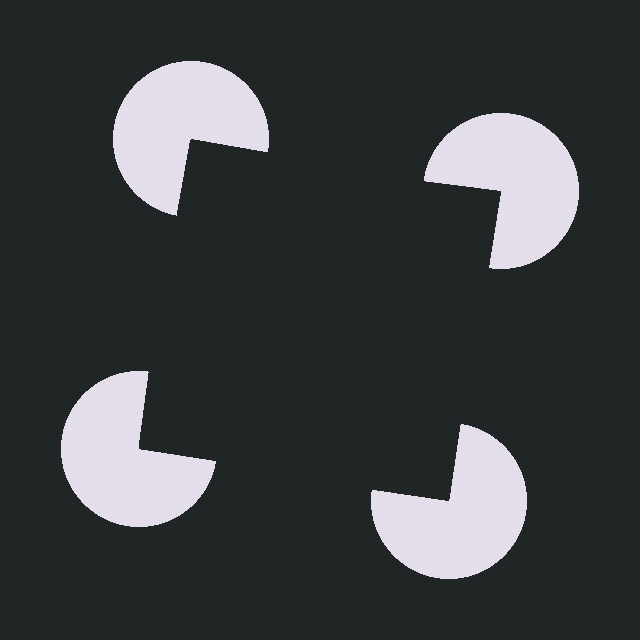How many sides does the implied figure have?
4 sides.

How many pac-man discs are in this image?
There are 4 — one at each vertex of the illusory square.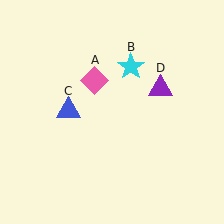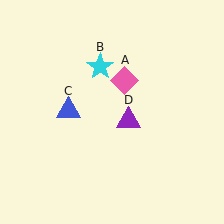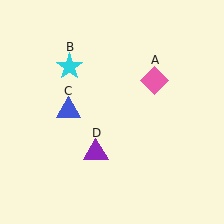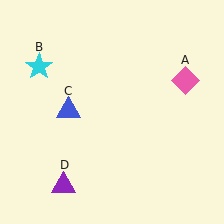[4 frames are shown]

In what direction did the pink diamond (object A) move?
The pink diamond (object A) moved right.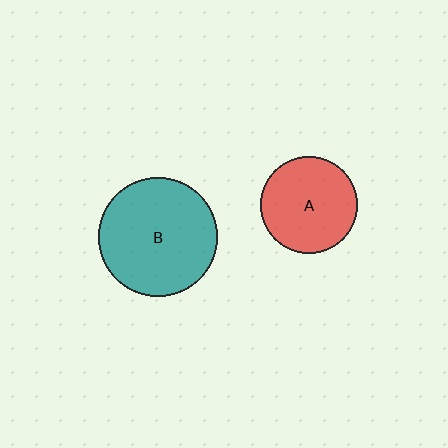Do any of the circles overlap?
No, none of the circles overlap.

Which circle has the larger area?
Circle B (teal).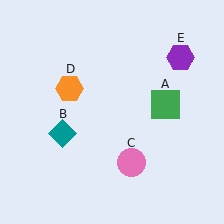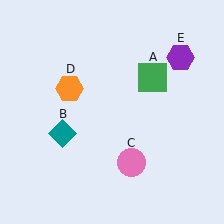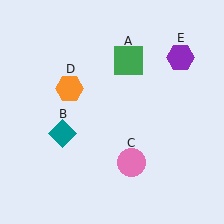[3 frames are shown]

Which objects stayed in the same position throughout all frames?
Teal diamond (object B) and pink circle (object C) and orange hexagon (object D) and purple hexagon (object E) remained stationary.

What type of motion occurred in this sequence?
The green square (object A) rotated counterclockwise around the center of the scene.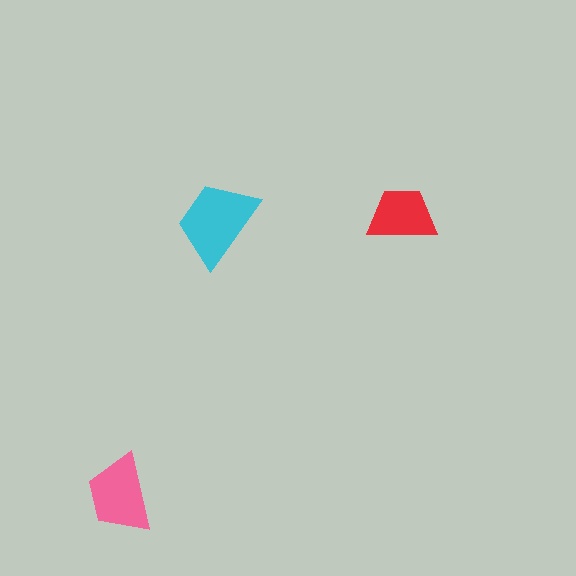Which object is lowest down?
The pink trapezoid is bottommost.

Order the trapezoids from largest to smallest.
the cyan one, the pink one, the red one.